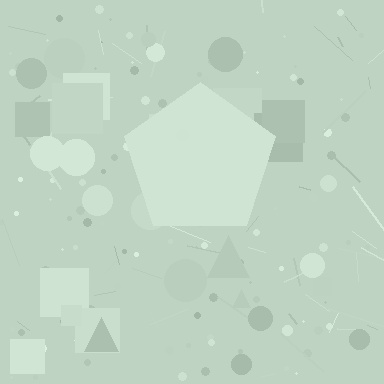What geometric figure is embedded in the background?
A pentagon is embedded in the background.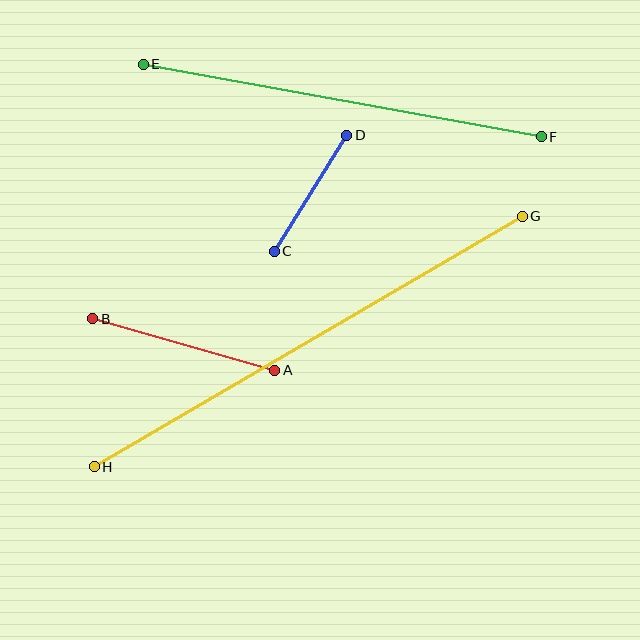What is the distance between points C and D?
The distance is approximately 137 pixels.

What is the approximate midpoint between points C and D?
The midpoint is at approximately (310, 193) pixels.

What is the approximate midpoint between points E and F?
The midpoint is at approximately (342, 100) pixels.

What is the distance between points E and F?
The distance is approximately 404 pixels.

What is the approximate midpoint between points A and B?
The midpoint is at approximately (184, 345) pixels.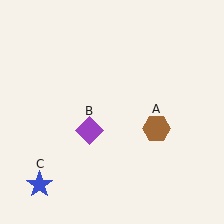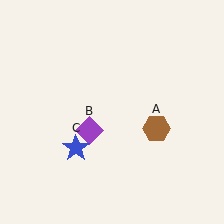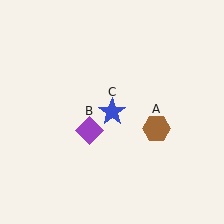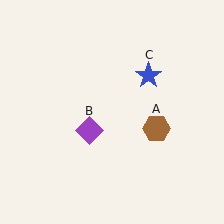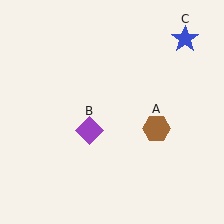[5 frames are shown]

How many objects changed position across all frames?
1 object changed position: blue star (object C).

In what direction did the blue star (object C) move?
The blue star (object C) moved up and to the right.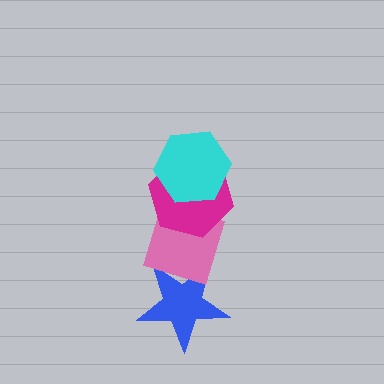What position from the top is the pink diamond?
The pink diamond is 3rd from the top.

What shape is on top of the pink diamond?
The magenta hexagon is on top of the pink diamond.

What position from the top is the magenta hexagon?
The magenta hexagon is 2nd from the top.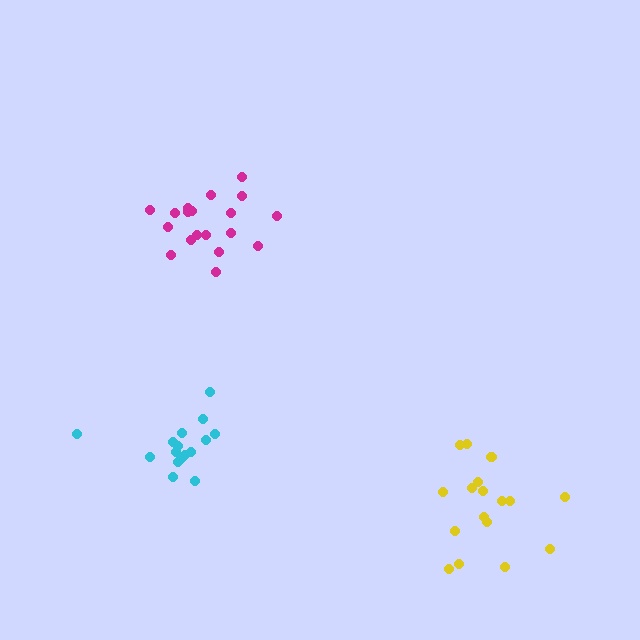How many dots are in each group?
Group 1: 16 dots, Group 2: 19 dots, Group 3: 17 dots (52 total).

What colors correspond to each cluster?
The clusters are colored: cyan, magenta, yellow.